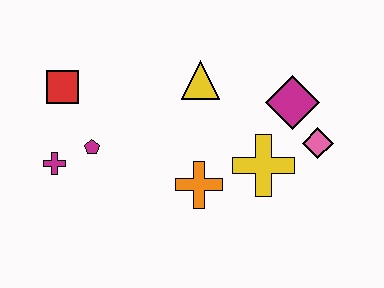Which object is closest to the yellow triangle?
The magenta diamond is closest to the yellow triangle.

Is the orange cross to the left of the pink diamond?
Yes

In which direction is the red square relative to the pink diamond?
The red square is to the left of the pink diamond.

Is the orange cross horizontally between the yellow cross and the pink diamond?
No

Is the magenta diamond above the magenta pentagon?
Yes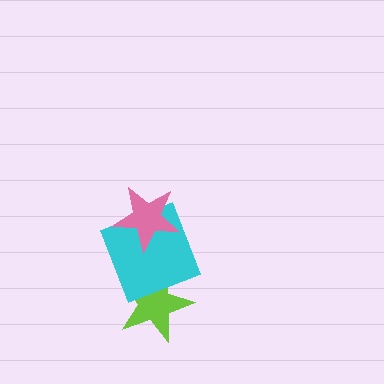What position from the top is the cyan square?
The cyan square is 2nd from the top.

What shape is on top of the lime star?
The cyan square is on top of the lime star.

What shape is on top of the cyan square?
The pink star is on top of the cyan square.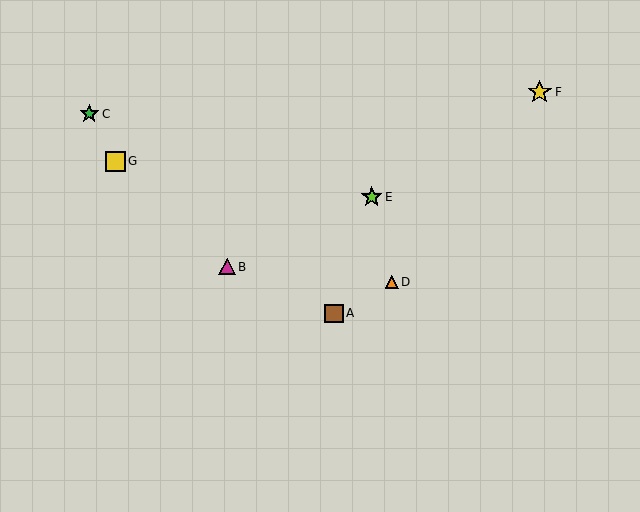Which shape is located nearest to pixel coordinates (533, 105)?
The yellow star (labeled F) at (540, 92) is nearest to that location.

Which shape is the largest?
The yellow star (labeled F) is the largest.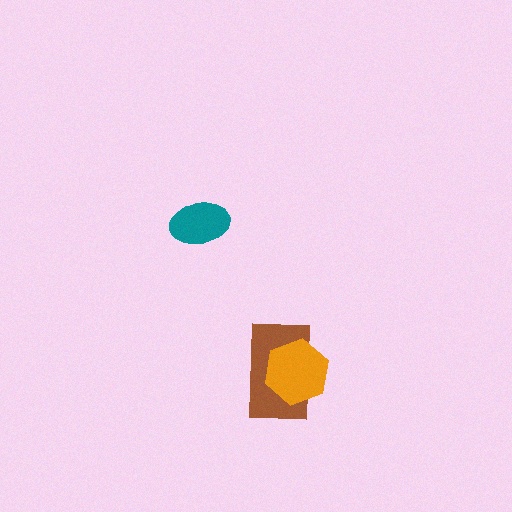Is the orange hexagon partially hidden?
No, no other shape covers it.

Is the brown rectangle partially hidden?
Yes, it is partially covered by another shape.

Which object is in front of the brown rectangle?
The orange hexagon is in front of the brown rectangle.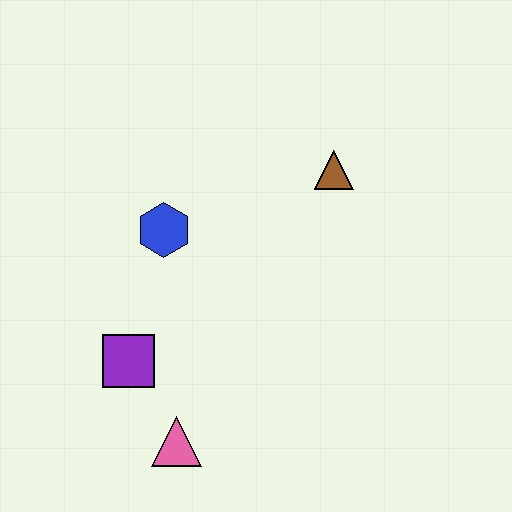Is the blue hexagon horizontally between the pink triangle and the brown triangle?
No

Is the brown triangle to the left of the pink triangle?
No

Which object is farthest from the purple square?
The brown triangle is farthest from the purple square.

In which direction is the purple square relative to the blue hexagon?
The purple square is below the blue hexagon.